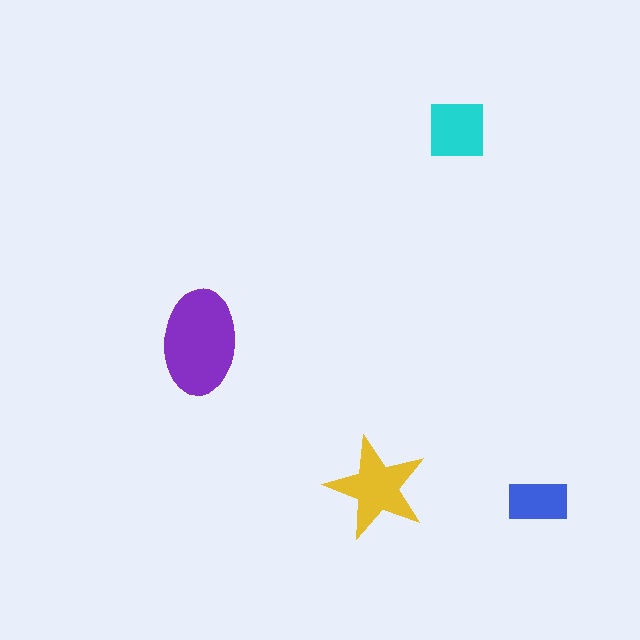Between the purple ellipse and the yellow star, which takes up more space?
The purple ellipse.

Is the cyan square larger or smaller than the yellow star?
Smaller.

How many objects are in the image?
There are 4 objects in the image.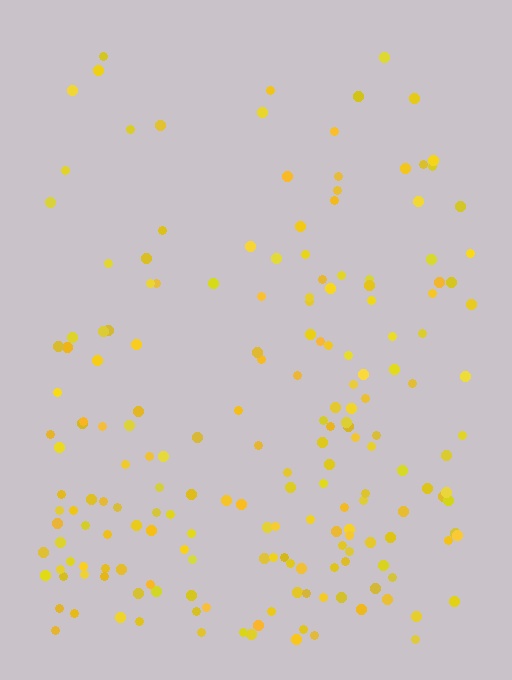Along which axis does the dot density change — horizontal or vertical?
Vertical.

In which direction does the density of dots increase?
From top to bottom, with the bottom side densest.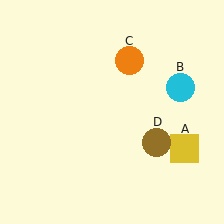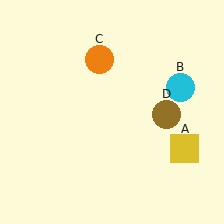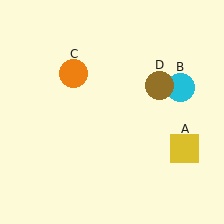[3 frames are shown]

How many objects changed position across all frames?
2 objects changed position: orange circle (object C), brown circle (object D).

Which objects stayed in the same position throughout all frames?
Yellow square (object A) and cyan circle (object B) remained stationary.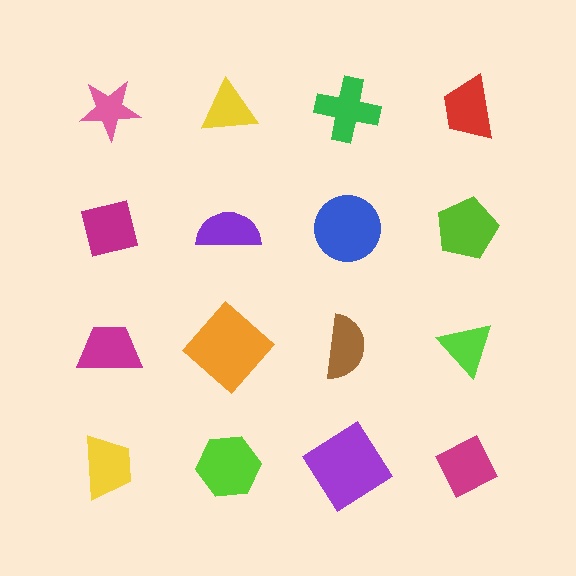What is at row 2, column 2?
A purple semicircle.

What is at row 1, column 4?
A red trapezoid.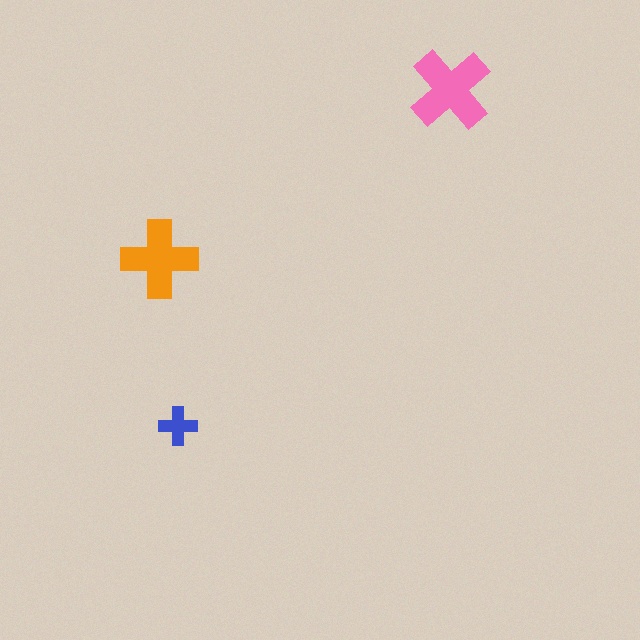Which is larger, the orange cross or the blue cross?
The orange one.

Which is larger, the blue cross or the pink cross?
The pink one.